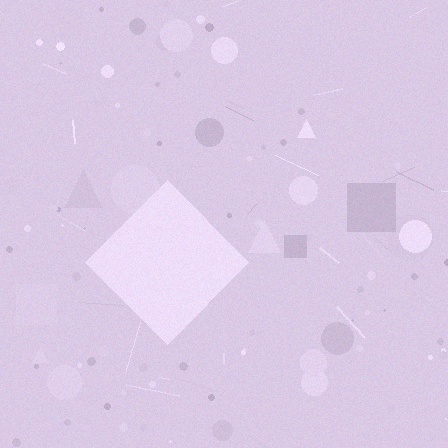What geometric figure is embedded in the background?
A diamond is embedded in the background.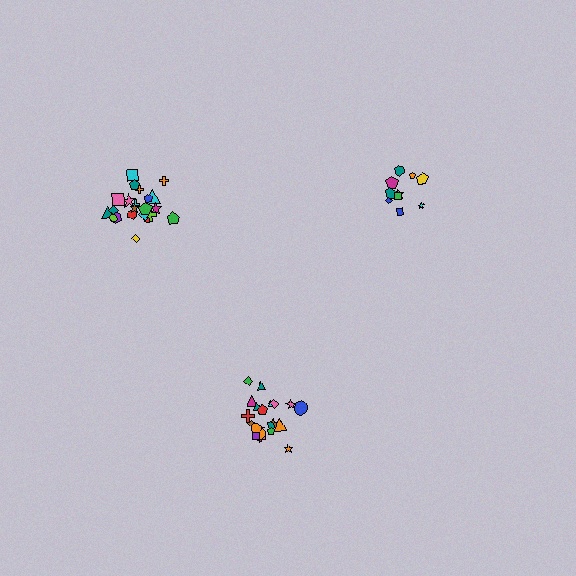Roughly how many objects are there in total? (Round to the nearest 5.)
Roughly 55 objects in total.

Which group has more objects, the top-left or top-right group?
The top-left group.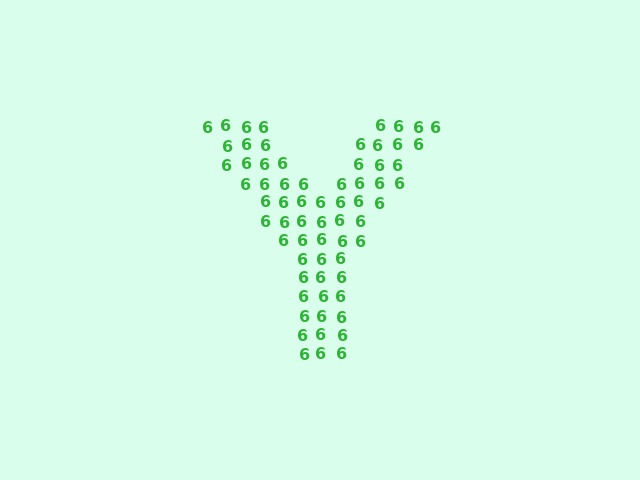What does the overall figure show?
The overall figure shows the letter Y.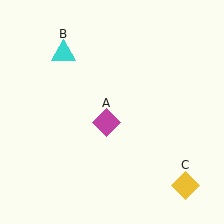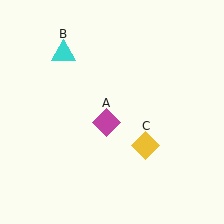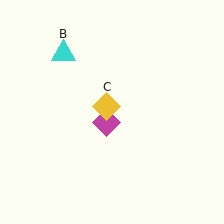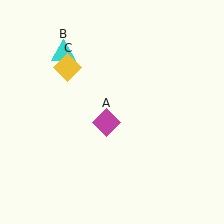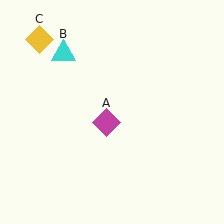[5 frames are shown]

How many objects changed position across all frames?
1 object changed position: yellow diamond (object C).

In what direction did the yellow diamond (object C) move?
The yellow diamond (object C) moved up and to the left.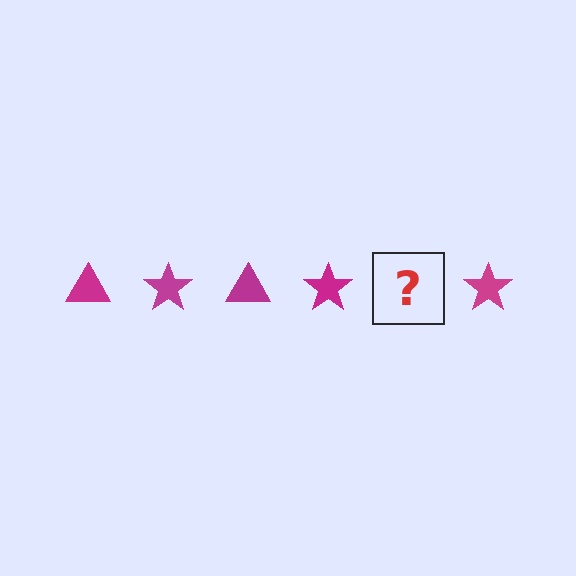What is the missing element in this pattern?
The missing element is a magenta triangle.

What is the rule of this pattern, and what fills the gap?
The rule is that the pattern cycles through triangle, star shapes in magenta. The gap should be filled with a magenta triangle.